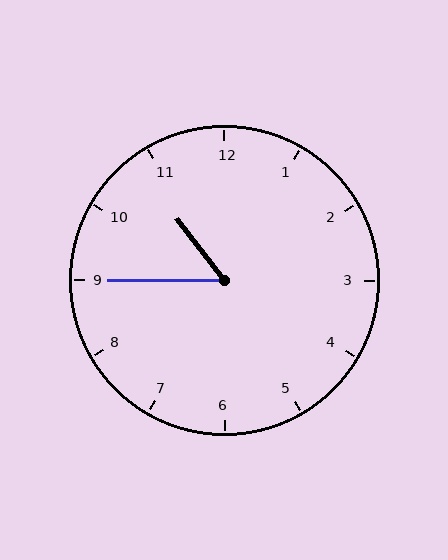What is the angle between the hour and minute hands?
Approximately 52 degrees.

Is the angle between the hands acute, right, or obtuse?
It is acute.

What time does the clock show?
10:45.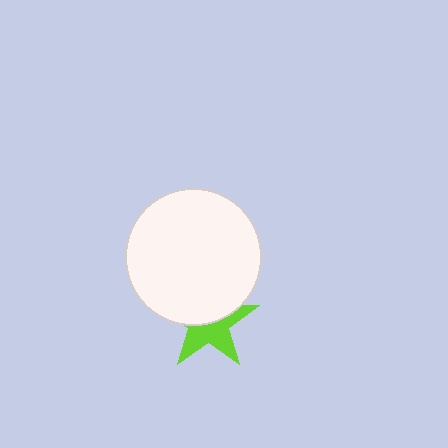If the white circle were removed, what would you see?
You would see the complete lime star.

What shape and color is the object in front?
The object in front is a white circle.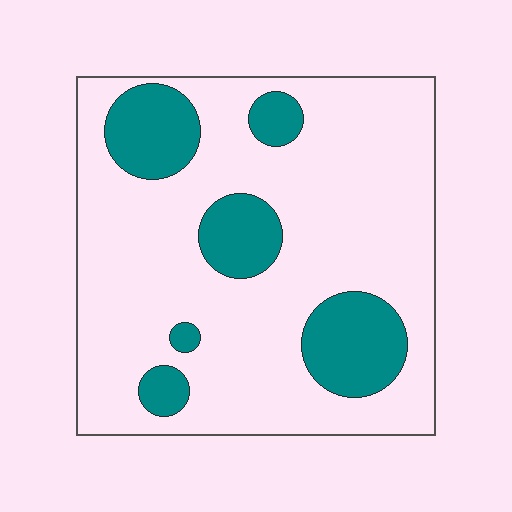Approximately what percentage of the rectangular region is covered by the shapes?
Approximately 20%.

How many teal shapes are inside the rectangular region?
6.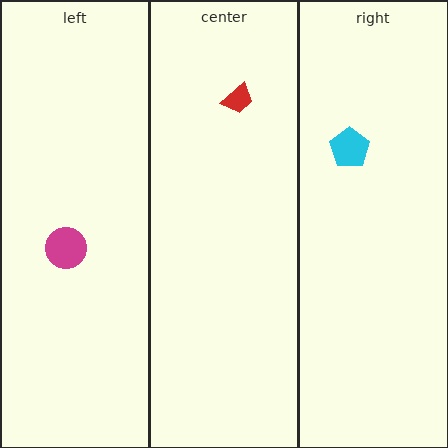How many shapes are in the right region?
1.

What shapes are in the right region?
The cyan pentagon.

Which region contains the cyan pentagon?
The right region.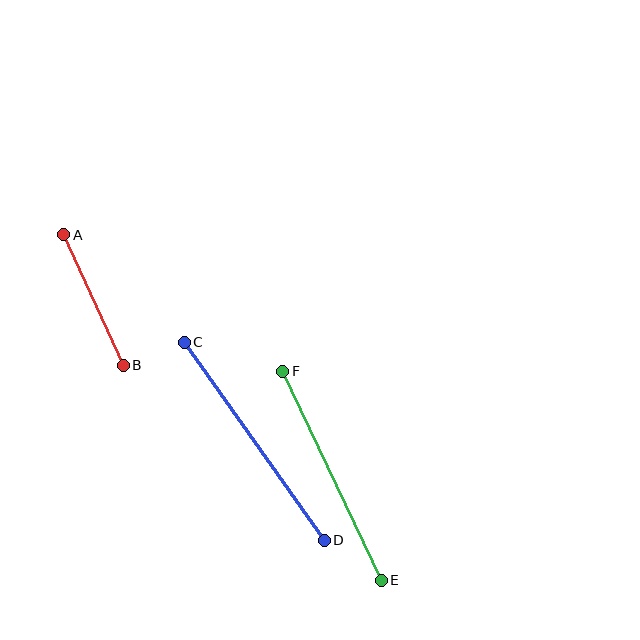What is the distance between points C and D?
The distance is approximately 242 pixels.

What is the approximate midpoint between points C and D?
The midpoint is at approximately (254, 441) pixels.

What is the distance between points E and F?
The distance is approximately 231 pixels.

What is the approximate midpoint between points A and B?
The midpoint is at approximately (93, 300) pixels.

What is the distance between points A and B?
The distance is approximately 143 pixels.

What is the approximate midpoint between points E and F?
The midpoint is at approximately (332, 476) pixels.